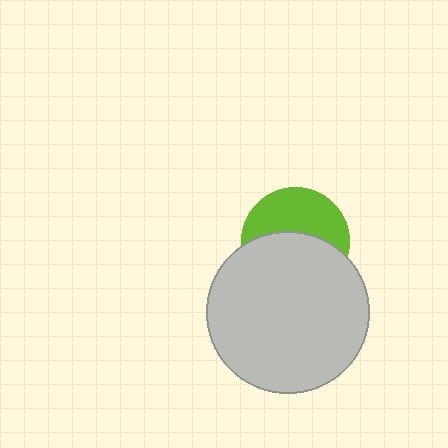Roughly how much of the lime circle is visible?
About half of it is visible (roughly 46%).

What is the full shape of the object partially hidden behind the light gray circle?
The partially hidden object is a lime circle.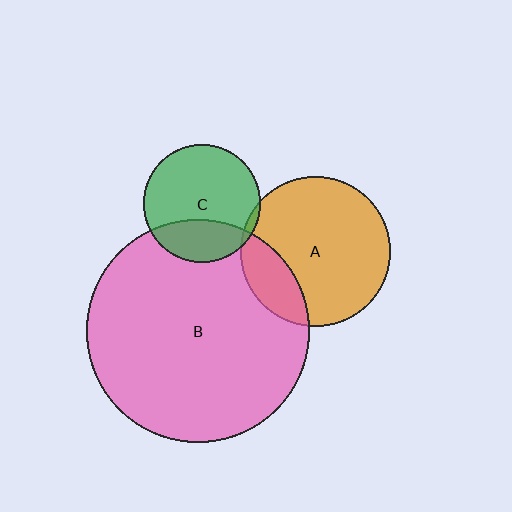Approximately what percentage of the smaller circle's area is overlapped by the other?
Approximately 20%.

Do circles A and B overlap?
Yes.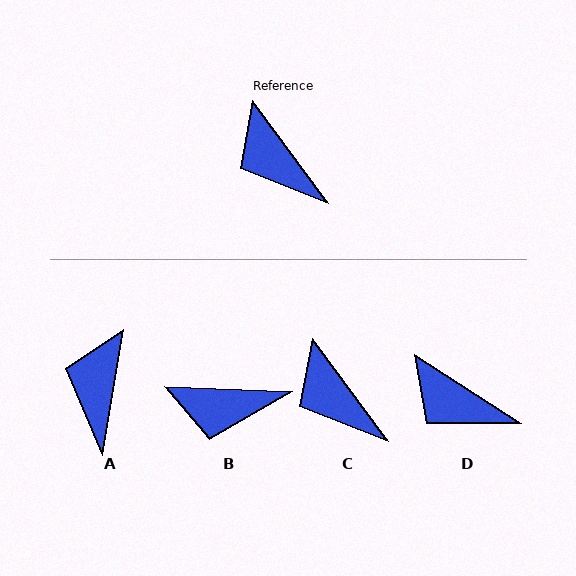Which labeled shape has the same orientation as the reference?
C.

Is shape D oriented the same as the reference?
No, it is off by about 21 degrees.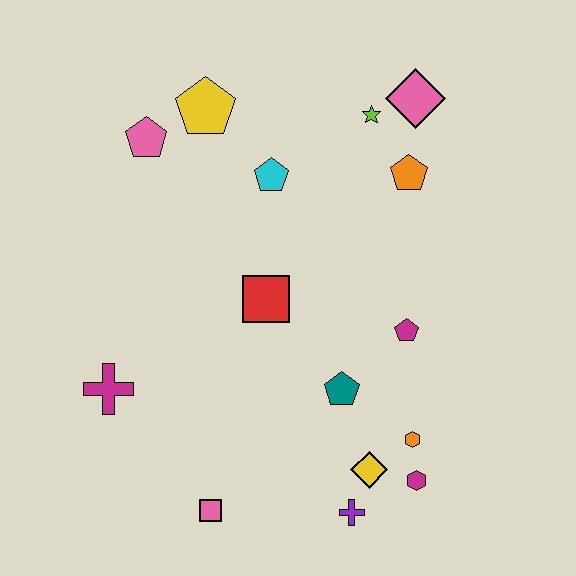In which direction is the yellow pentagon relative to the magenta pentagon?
The yellow pentagon is above the magenta pentagon.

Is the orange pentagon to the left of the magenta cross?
No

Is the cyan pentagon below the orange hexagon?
No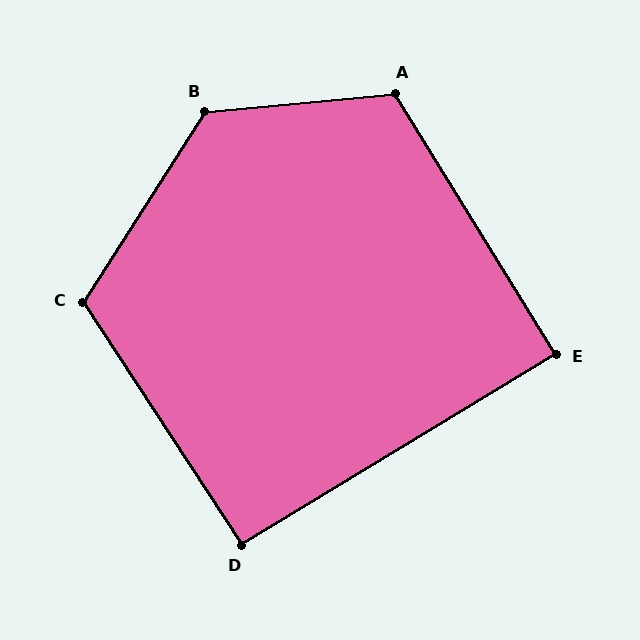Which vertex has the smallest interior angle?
E, at approximately 90 degrees.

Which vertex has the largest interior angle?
B, at approximately 128 degrees.